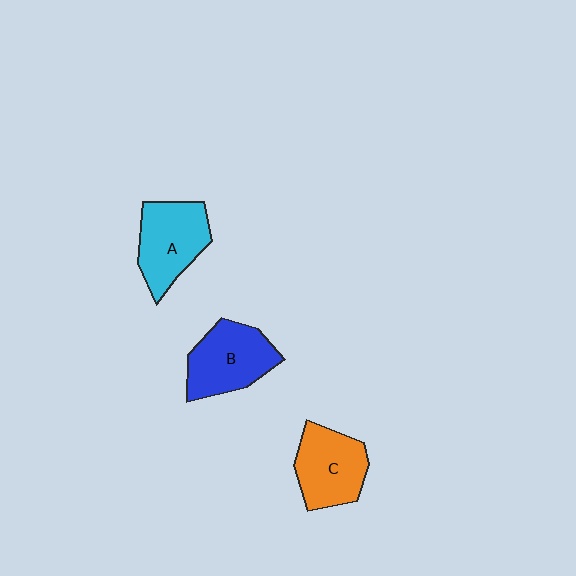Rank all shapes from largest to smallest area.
From largest to smallest: B (blue), A (cyan), C (orange).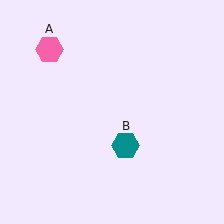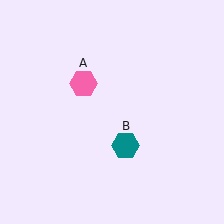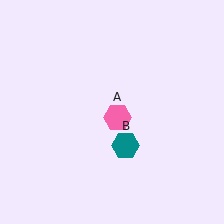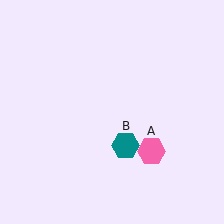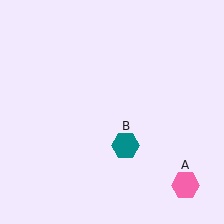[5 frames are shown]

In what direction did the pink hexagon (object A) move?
The pink hexagon (object A) moved down and to the right.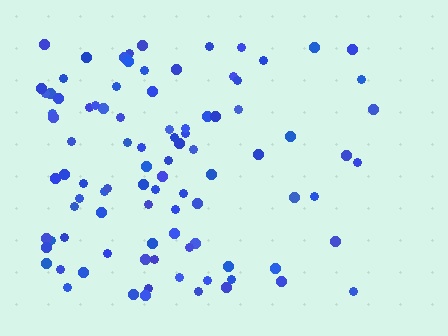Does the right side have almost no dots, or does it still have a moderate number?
Still a moderate number, just noticeably fewer than the left.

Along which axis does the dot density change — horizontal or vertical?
Horizontal.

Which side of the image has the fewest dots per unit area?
The right.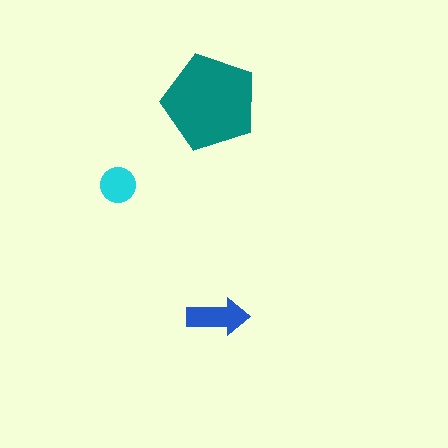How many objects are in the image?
There are 3 objects in the image.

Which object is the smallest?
The cyan circle.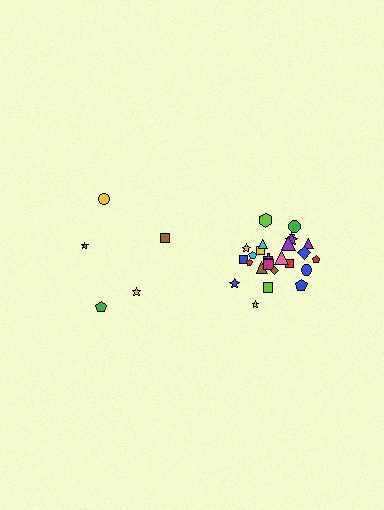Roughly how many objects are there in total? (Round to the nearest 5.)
Roughly 30 objects in total.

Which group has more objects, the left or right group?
The right group.